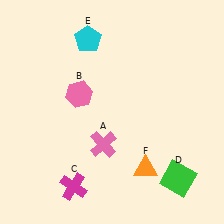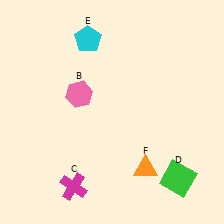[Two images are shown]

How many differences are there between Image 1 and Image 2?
There is 1 difference between the two images.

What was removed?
The pink cross (A) was removed in Image 2.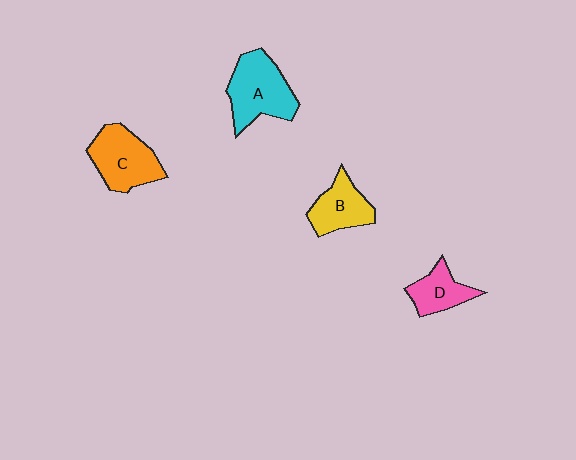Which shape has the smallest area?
Shape D (pink).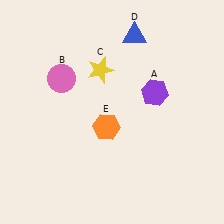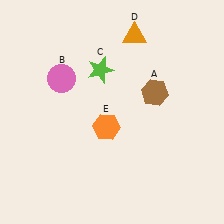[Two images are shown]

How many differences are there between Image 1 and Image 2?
There are 3 differences between the two images.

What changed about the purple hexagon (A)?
In Image 1, A is purple. In Image 2, it changed to brown.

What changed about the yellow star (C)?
In Image 1, C is yellow. In Image 2, it changed to lime.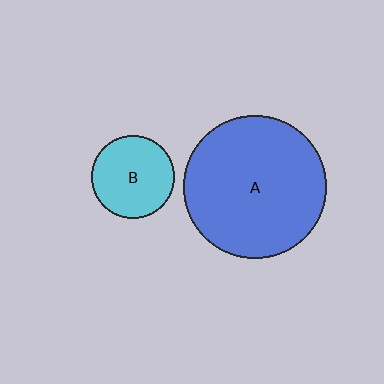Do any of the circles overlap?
No, none of the circles overlap.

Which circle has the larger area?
Circle A (blue).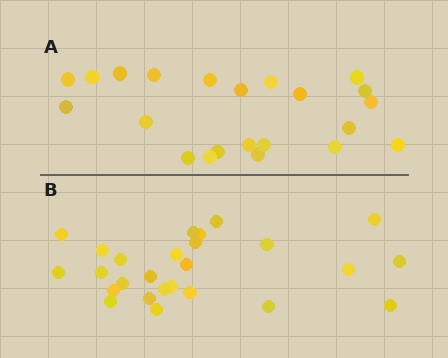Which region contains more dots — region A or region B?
Region B (the bottom region) has more dots.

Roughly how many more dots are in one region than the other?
Region B has about 4 more dots than region A.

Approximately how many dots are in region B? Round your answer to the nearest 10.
About 30 dots. (The exact count is 26, which rounds to 30.)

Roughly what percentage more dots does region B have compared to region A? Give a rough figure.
About 20% more.